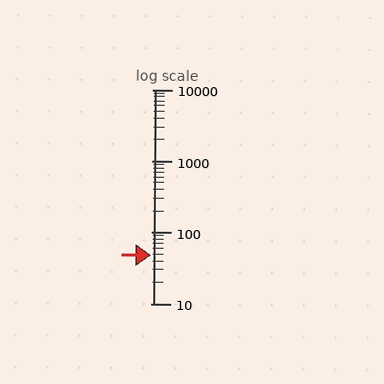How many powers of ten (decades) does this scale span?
The scale spans 3 decades, from 10 to 10000.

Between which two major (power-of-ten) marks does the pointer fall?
The pointer is between 10 and 100.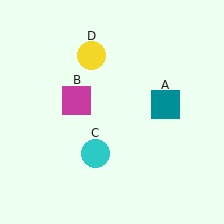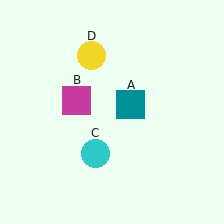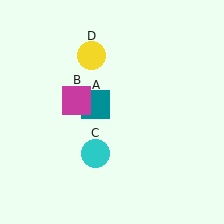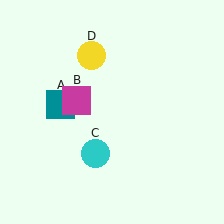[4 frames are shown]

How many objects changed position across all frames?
1 object changed position: teal square (object A).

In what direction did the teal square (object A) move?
The teal square (object A) moved left.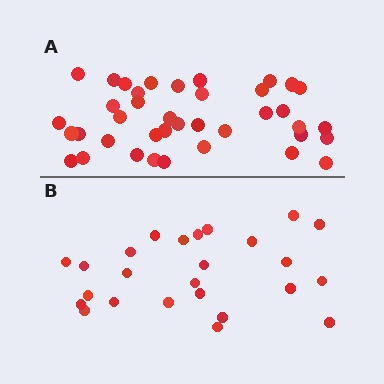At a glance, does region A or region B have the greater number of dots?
Region A (the top region) has more dots.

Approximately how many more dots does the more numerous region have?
Region A has approximately 15 more dots than region B.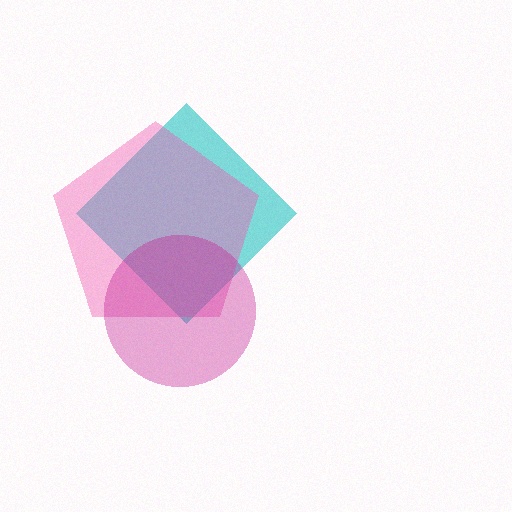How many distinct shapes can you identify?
There are 3 distinct shapes: a cyan diamond, a pink pentagon, a magenta circle.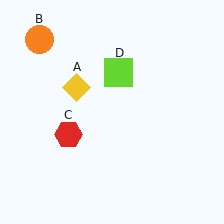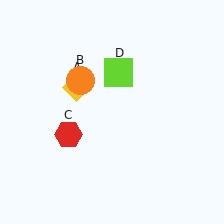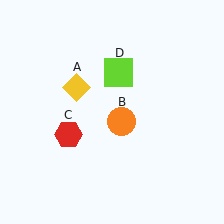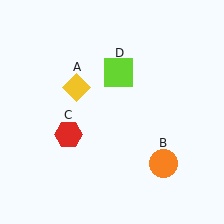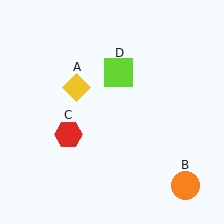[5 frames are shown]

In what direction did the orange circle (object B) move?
The orange circle (object B) moved down and to the right.